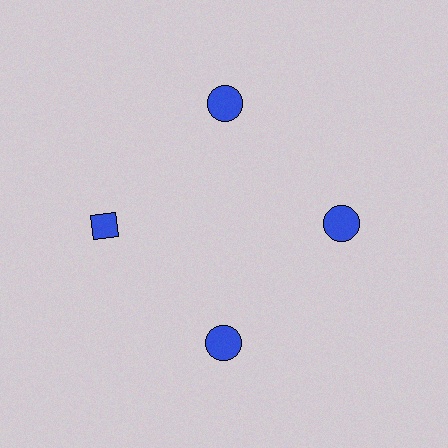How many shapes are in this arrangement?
There are 4 shapes arranged in a ring pattern.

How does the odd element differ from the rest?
It has a different shape: diamond instead of circle.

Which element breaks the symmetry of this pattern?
The blue diamond at roughly the 9 o'clock position breaks the symmetry. All other shapes are blue circles.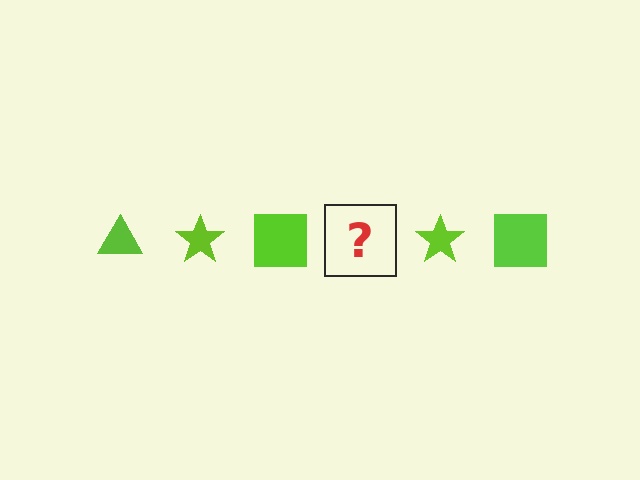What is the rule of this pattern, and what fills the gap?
The rule is that the pattern cycles through triangle, star, square shapes in lime. The gap should be filled with a lime triangle.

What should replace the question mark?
The question mark should be replaced with a lime triangle.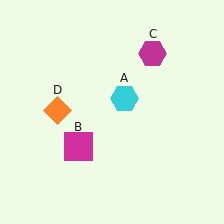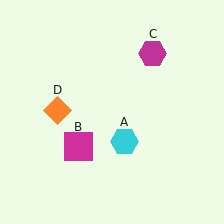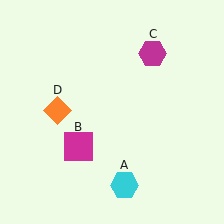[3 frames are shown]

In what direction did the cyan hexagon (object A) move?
The cyan hexagon (object A) moved down.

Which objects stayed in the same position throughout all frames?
Magenta square (object B) and magenta hexagon (object C) and orange diamond (object D) remained stationary.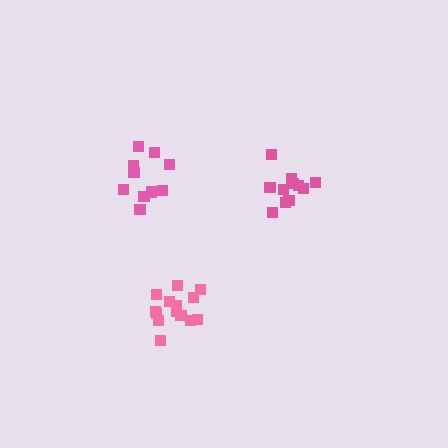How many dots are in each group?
Group 1: 11 dots, Group 2: 10 dots, Group 3: 14 dots (35 total).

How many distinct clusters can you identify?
There are 3 distinct clusters.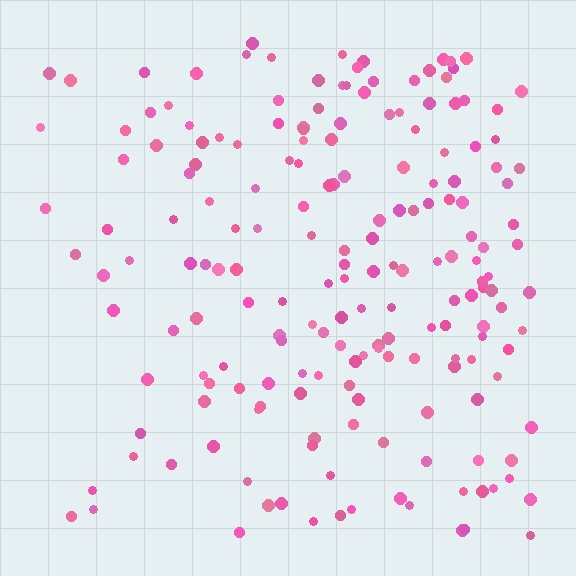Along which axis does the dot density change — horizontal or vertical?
Horizontal.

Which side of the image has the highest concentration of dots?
The right.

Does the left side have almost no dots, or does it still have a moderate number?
Still a moderate number, just noticeably fewer than the right.